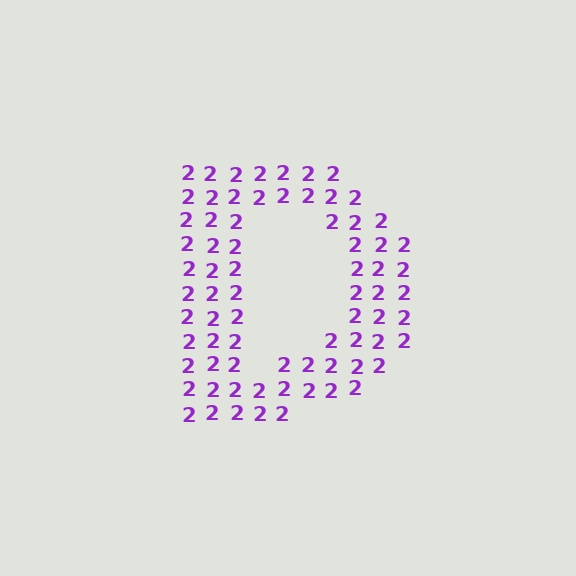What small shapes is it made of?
It is made of small digit 2's.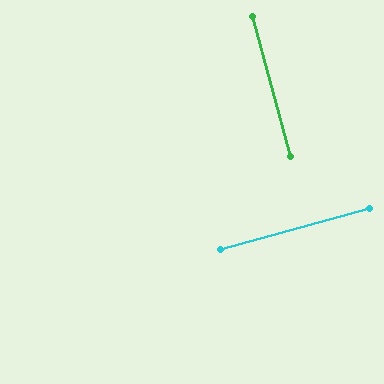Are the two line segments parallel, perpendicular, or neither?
Perpendicular — they meet at approximately 90°.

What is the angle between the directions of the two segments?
Approximately 90 degrees.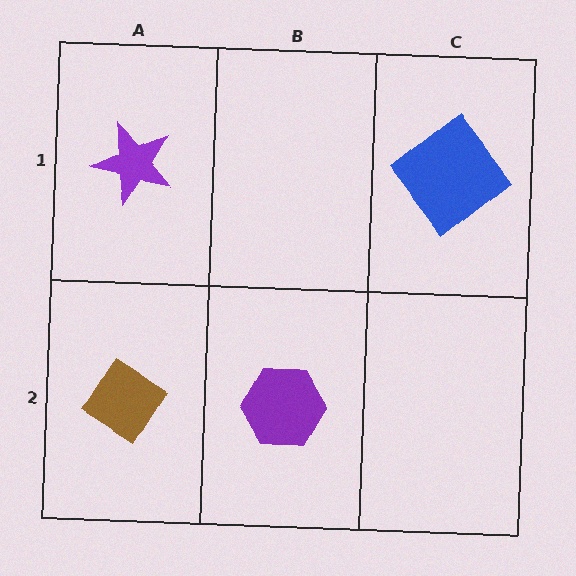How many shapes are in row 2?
2 shapes.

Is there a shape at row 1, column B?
No, that cell is empty.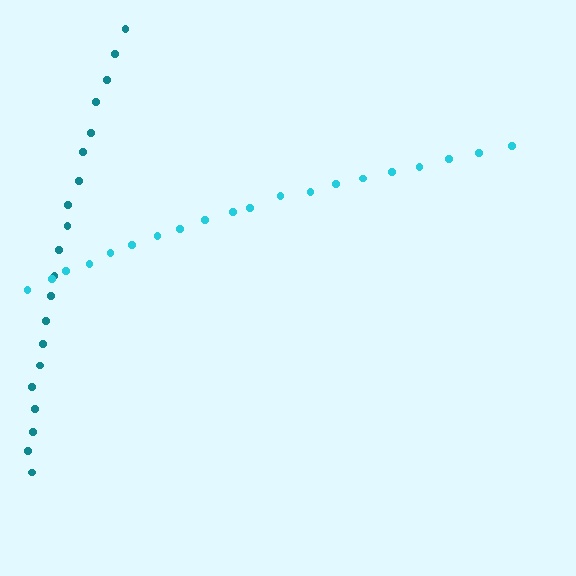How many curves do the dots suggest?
There are 2 distinct paths.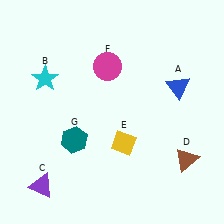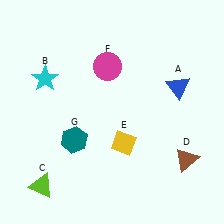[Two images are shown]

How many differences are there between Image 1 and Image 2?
There is 1 difference between the two images.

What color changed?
The triangle (C) changed from purple in Image 1 to lime in Image 2.